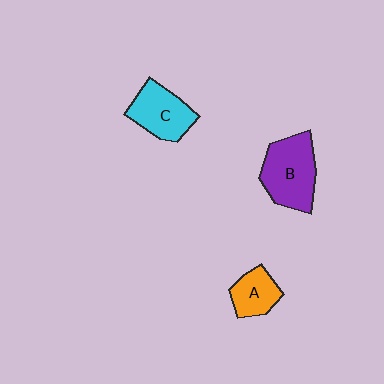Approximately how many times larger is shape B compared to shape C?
Approximately 1.3 times.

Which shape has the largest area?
Shape B (purple).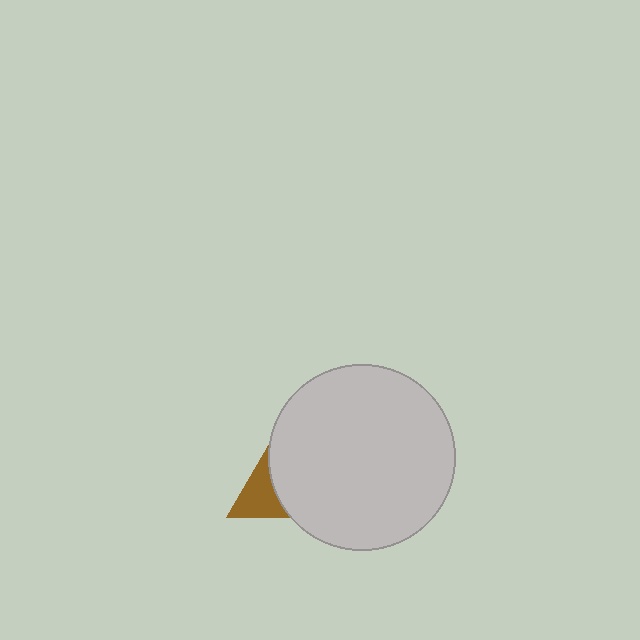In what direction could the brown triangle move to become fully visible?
The brown triangle could move left. That would shift it out from behind the light gray circle entirely.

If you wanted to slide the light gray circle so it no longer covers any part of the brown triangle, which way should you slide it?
Slide it right — that is the most direct way to separate the two shapes.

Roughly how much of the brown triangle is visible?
About half of it is visible (roughly 46%).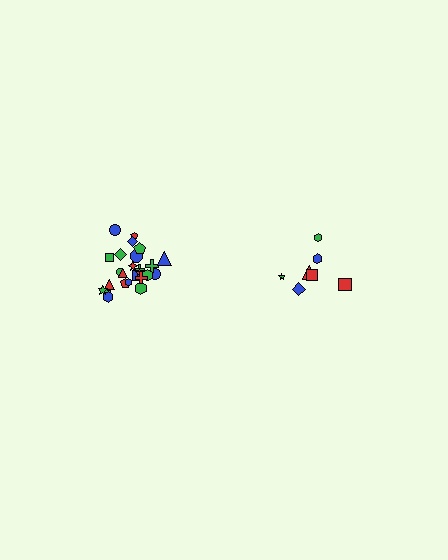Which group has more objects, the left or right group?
The left group.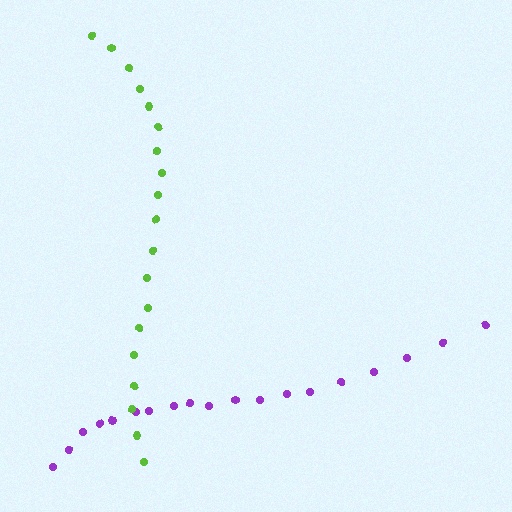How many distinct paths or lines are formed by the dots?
There are 2 distinct paths.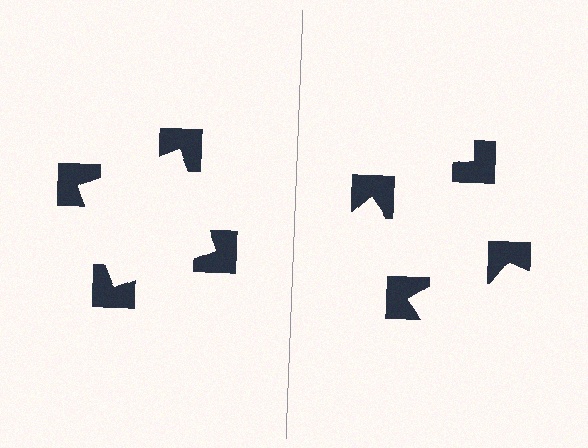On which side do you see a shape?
An illusory square appears on the left side. On the right side the wedge cuts are rotated, so no coherent shape forms.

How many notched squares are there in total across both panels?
8 — 4 on each side.